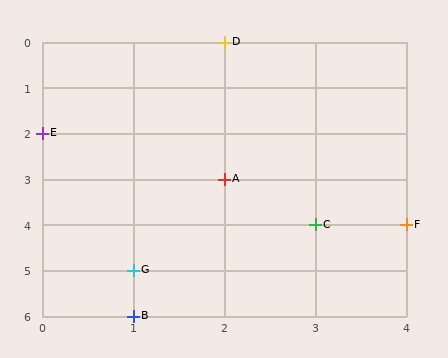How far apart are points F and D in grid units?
Points F and D are 2 columns and 4 rows apart (about 4.5 grid units diagonally).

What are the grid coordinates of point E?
Point E is at grid coordinates (0, 2).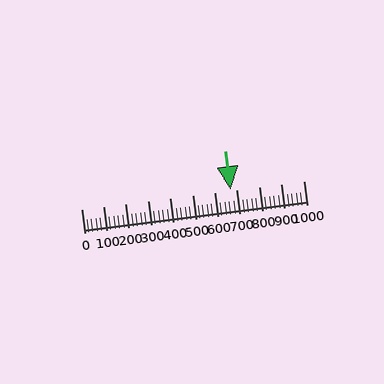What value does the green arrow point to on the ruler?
The green arrow points to approximately 671.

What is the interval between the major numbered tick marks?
The major tick marks are spaced 100 units apart.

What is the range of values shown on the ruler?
The ruler shows values from 0 to 1000.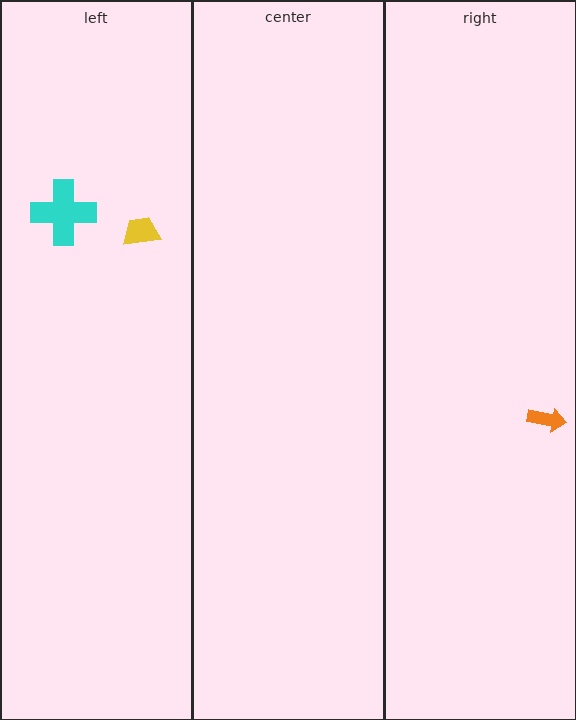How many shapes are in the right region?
1.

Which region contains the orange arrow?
The right region.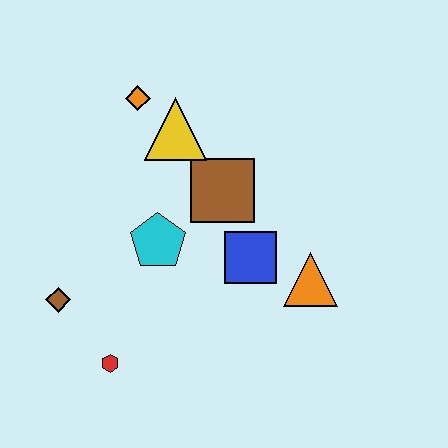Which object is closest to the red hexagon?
The brown diamond is closest to the red hexagon.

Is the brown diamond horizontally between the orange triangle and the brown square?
No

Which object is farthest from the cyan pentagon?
The orange triangle is farthest from the cyan pentagon.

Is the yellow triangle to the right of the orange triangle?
No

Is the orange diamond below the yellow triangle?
No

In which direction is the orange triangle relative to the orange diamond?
The orange triangle is below the orange diamond.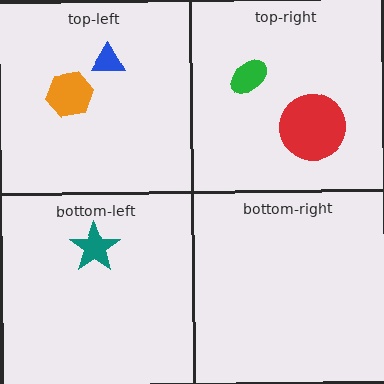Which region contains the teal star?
The bottom-left region.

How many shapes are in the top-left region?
2.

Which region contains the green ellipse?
The top-right region.